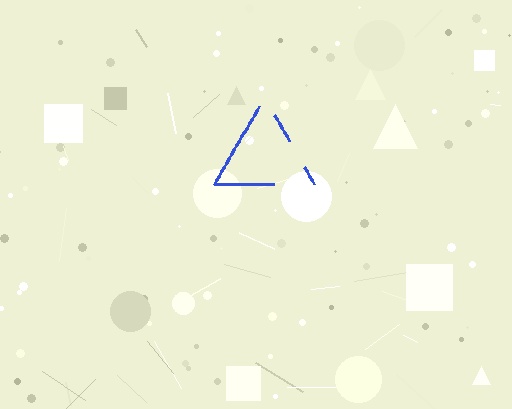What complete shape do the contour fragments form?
The contour fragments form a triangle.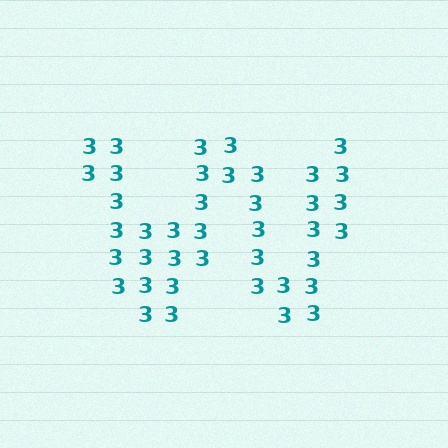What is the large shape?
The large shape is the letter W.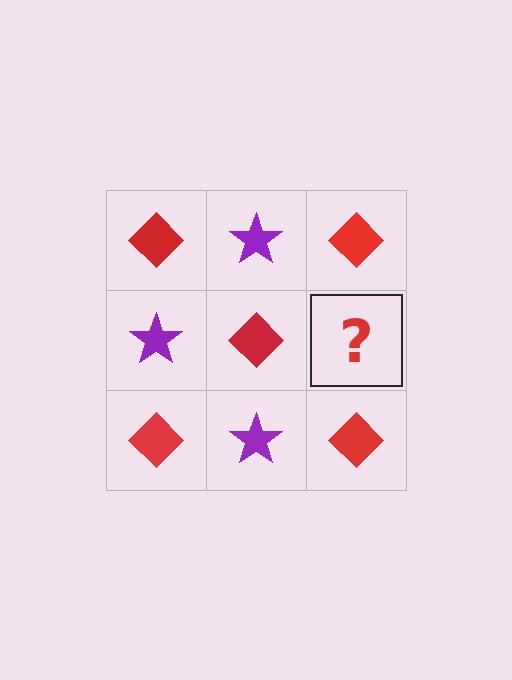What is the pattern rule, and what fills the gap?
The rule is that it alternates red diamond and purple star in a checkerboard pattern. The gap should be filled with a purple star.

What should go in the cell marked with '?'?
The missing cell should contain a purple star.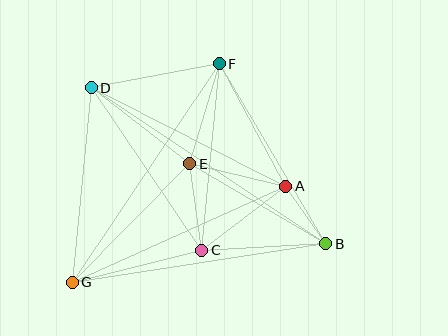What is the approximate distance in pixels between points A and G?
The distance between A and G is approximately 234 pixels.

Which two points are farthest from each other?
Points B and D are farthest from each other.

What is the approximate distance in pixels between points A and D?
The distance between A and D is approximately 218 pixels.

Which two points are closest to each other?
Points A and B are closest to each other.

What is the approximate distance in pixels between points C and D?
The distance between C and D is approximately 196 pixels.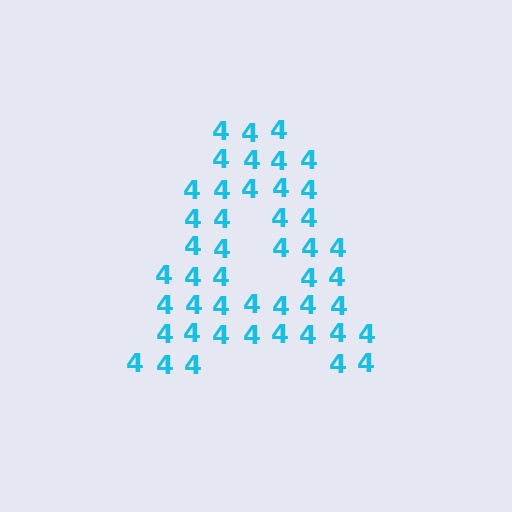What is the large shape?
The large shape is the letter A.